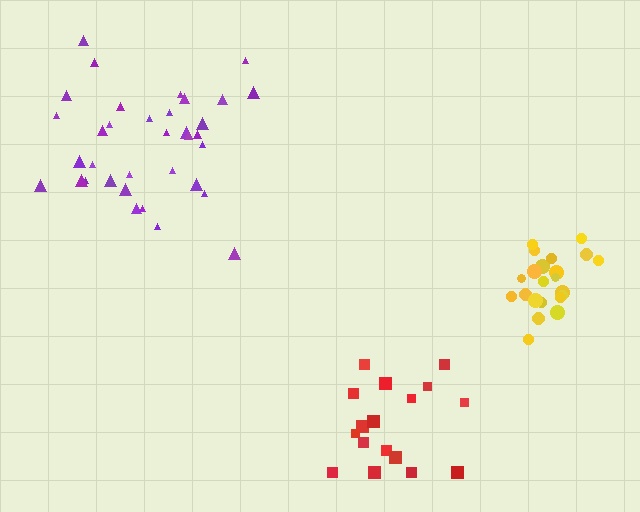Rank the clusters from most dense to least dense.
yellow, purple, red.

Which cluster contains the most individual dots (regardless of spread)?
Purple (35).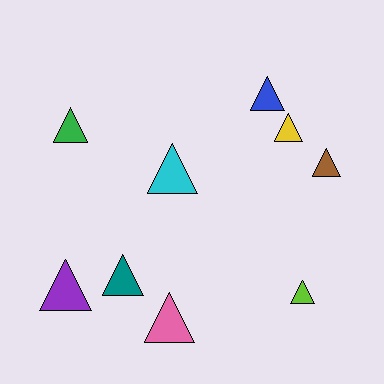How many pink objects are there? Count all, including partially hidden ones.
There is 1 pink object.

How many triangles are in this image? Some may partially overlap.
There are 9 triangles.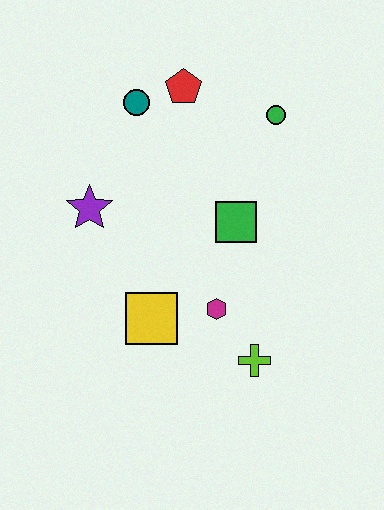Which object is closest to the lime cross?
The magenta hexagon is closest to the lime cross.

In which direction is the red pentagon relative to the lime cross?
The red pentagon is above the lime cross.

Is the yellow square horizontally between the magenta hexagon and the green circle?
No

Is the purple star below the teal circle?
Yes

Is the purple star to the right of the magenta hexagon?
No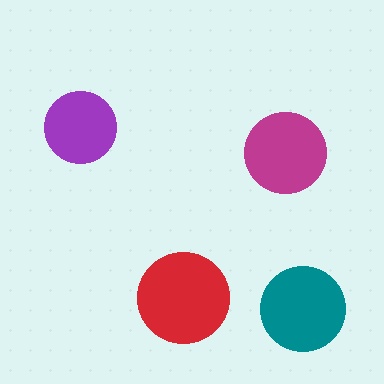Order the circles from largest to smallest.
the red one, the teal one, the magenta one, the purple one.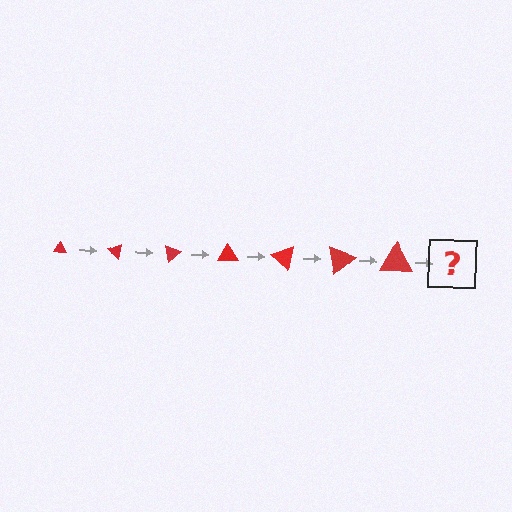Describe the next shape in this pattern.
It should be a triangle, larger than the previous one and rotated 280 degrees from the start.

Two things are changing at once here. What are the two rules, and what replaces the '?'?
The two rules are that the triangle grows larger each step and it rotates 40 degrees each step. The '?' should be a triangle, larger than the previous one and rotated 280 degrees from the start.